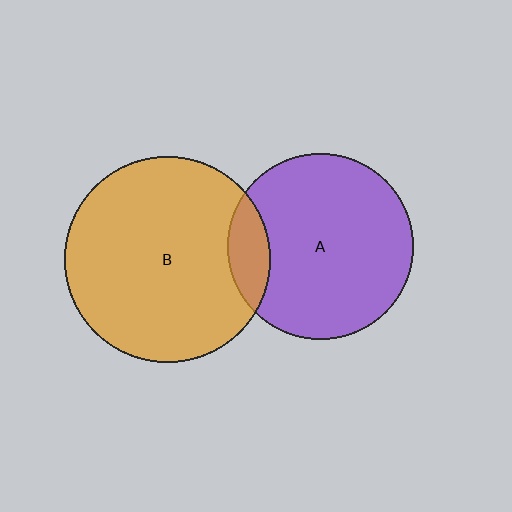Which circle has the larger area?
Circle B (orange).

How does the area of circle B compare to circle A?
Approximately 1.2 times.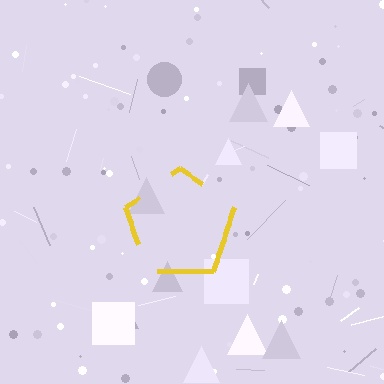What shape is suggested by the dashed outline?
The dashed outline suggests a pentagon.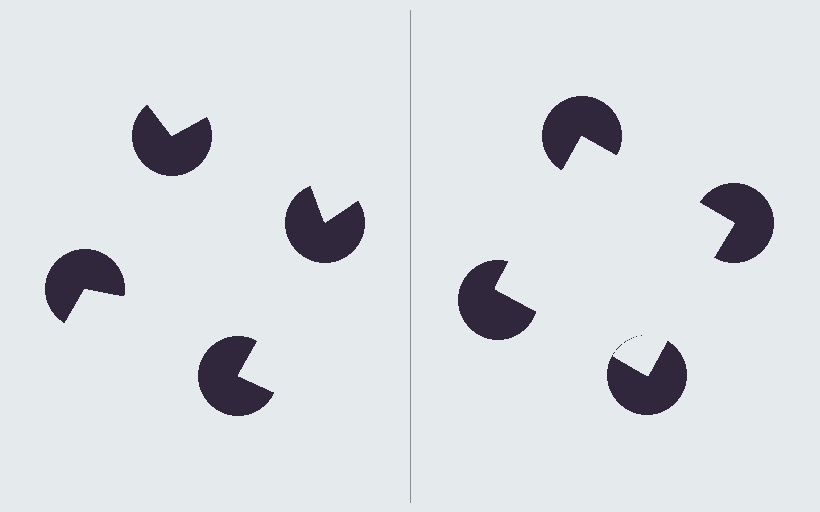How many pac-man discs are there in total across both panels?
8 — 4 on each side.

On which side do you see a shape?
An illusory square appears on the right side. On the left side the wedge cuts are rotated, so no coherent shape forms.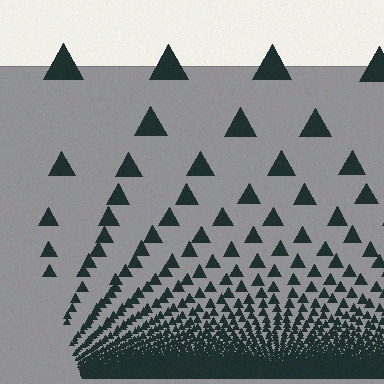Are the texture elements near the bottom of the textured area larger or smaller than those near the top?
Smaller. The gradient is inverted — elements near the bottom are smaller and denser.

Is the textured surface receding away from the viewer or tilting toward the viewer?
The surface appears to tilt toward the viewer. Texture elements get larger and sparser toward the top.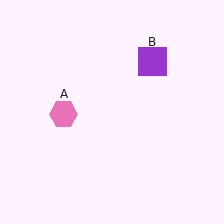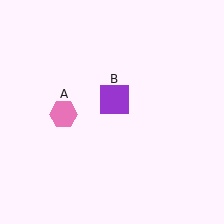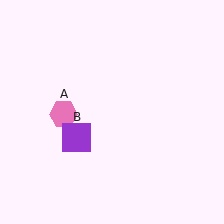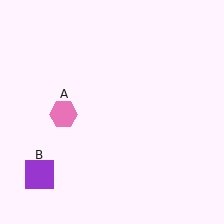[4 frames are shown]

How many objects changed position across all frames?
1 object changed position: purple square (object B).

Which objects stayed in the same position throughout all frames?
Pink hexagon (object A) remained stationary.